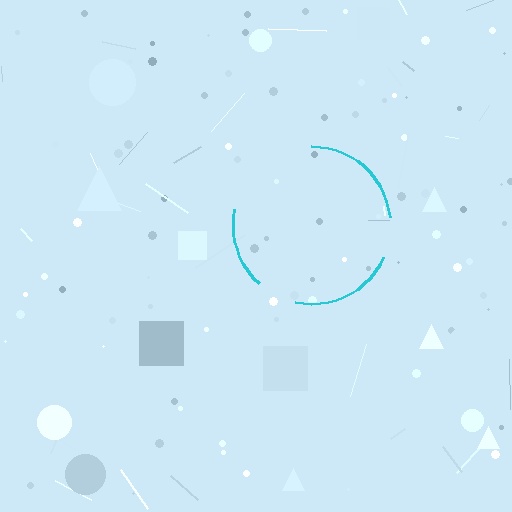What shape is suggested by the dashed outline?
The dashed outline suggests a circle.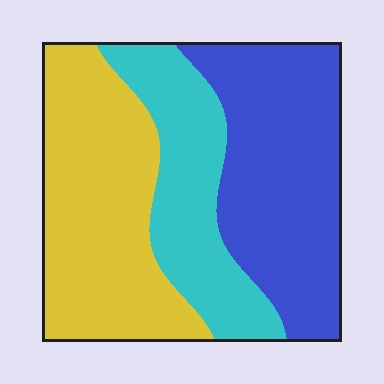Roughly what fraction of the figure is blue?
Blue covers 37% of the figure.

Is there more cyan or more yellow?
Yellow.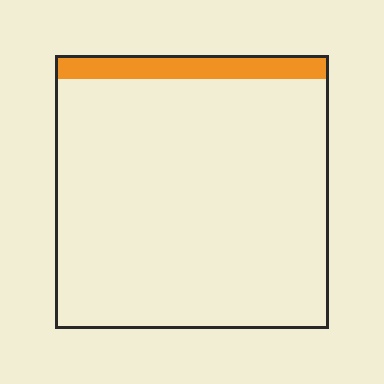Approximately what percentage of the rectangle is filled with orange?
Approximately 10%.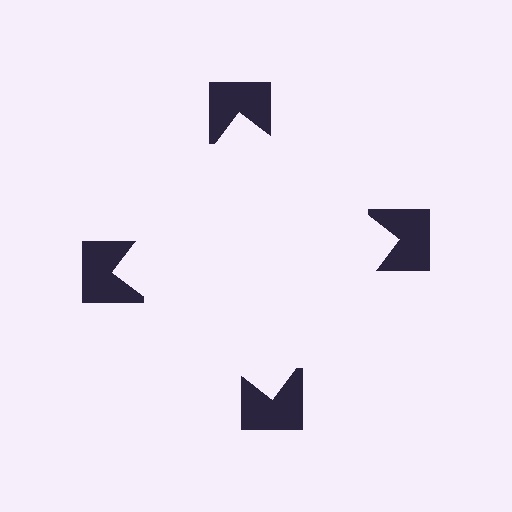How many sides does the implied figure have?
4 sides.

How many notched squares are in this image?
There are 4 — one at each vertex of the illusory square.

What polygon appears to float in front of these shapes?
An illusory square — its edges are inferred from the aligned wedge cuts in the notched squares, not physically drawn.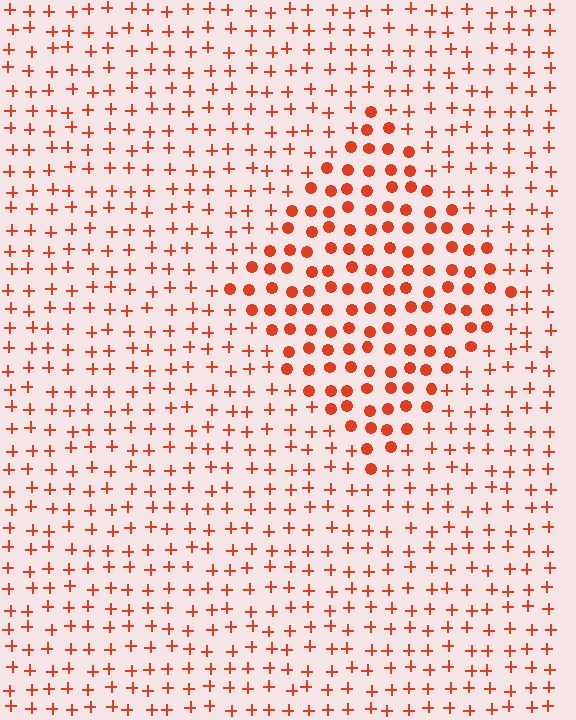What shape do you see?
I see a diamond.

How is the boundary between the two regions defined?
The boundary is defined by a change in element shape: circles inside vs. plus signs outside. All elements share the same color and spacing.